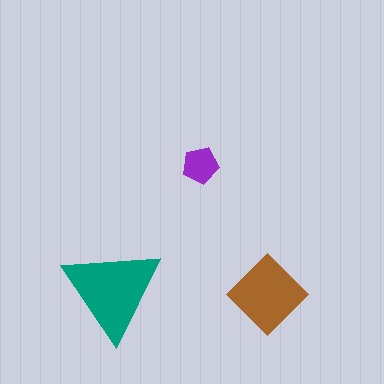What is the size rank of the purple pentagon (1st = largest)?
3rd.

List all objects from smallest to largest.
The purple pentagon, the brown diamond, the teal triangle.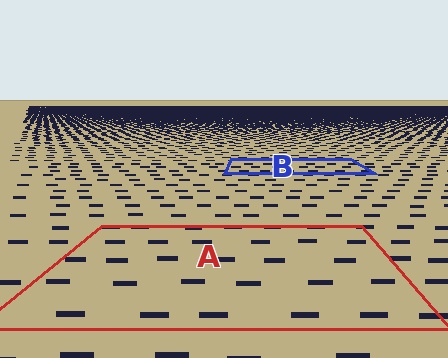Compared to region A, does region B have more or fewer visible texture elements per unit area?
Region B has more texture elements per unit area — they are packed more densely because it is farther away.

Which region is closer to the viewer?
Region A is closer. The texture elements there are larger and more spread out.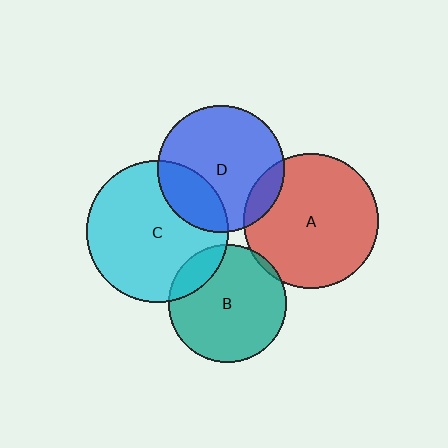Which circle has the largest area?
Circle C (cyan).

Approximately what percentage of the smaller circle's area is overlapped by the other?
Approximately 15%.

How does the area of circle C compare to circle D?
Approximately 1.2 times.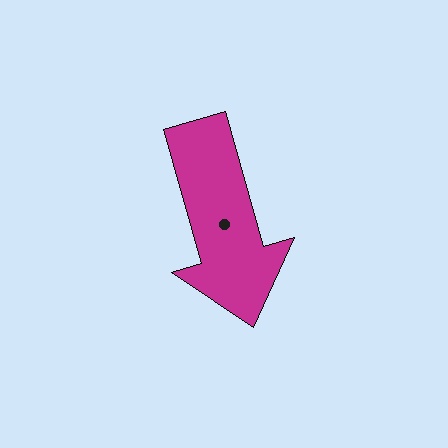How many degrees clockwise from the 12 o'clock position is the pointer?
Approximately 164 degrees.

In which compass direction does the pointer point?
South.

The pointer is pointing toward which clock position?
Roughly 5 o'clock.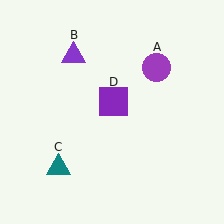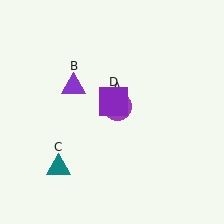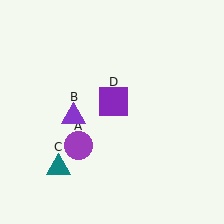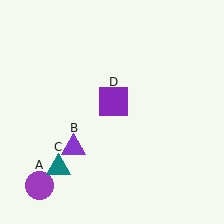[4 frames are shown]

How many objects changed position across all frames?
2 objects changed position: purple circle (object A), purple triangle (object B).